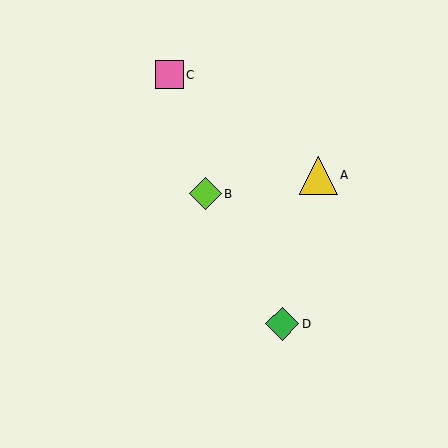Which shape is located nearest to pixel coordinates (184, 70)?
The pink square (labeled C) at (169, 75) is nearest to that location.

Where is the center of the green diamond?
The center of the green diamond is at (282, 324).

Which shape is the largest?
The yellow triangle (labeled A) is the largest.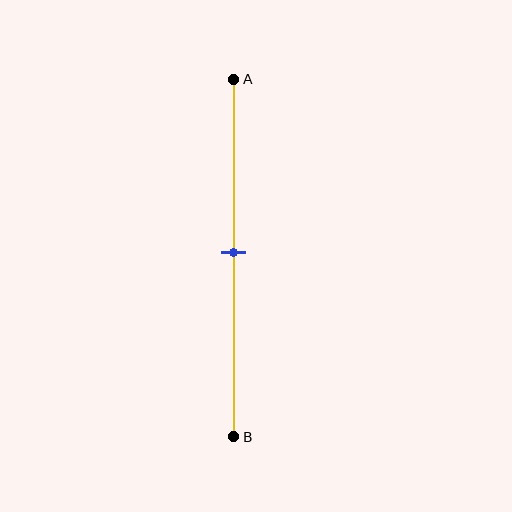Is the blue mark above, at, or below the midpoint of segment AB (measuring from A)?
The blue mark is approximately at the midpoint of segment AB.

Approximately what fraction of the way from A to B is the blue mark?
The blue mark is approximately 50% of the way from A to B.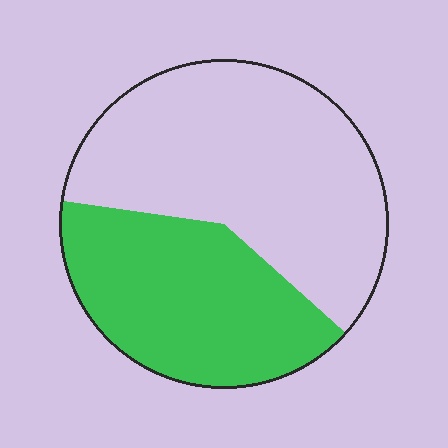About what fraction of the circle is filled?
About two fifths (2/5).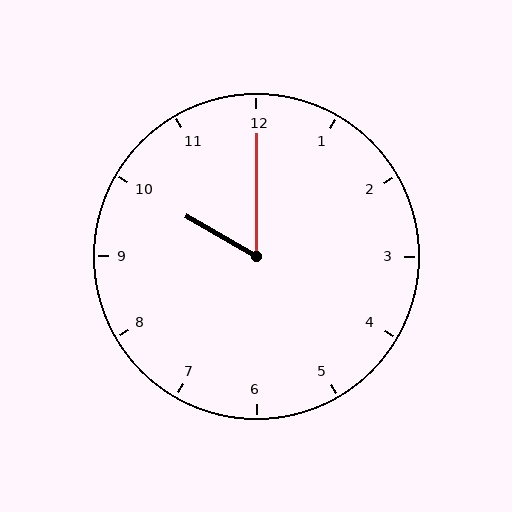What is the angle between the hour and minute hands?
Approximately 60 degrees.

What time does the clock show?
10:00.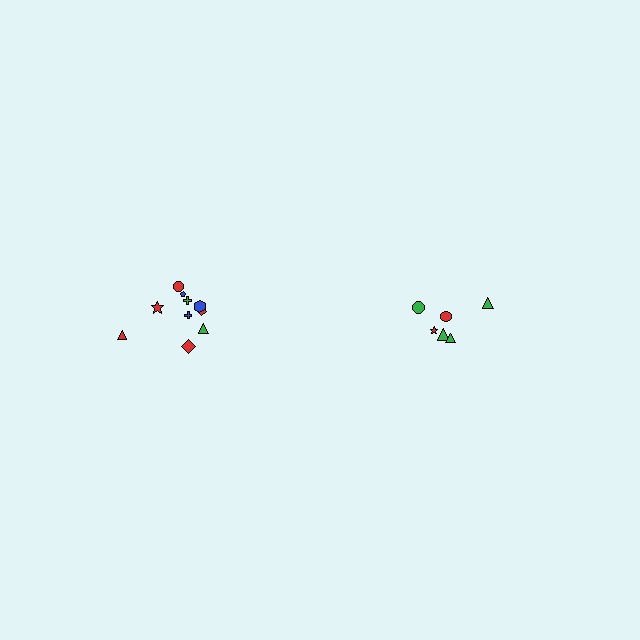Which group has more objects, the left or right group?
The left group.